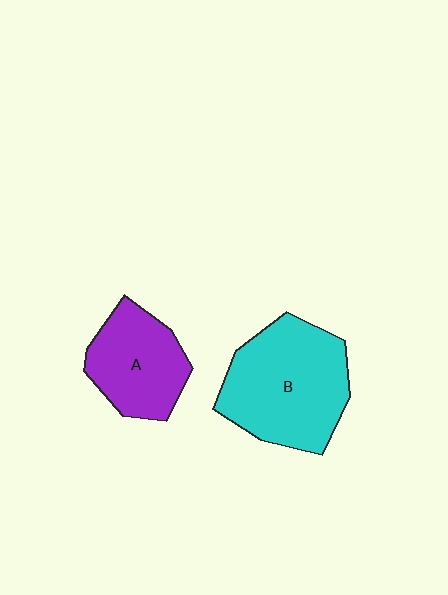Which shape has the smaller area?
Shape A (purple).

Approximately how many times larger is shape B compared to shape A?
Approximately 1.5 times.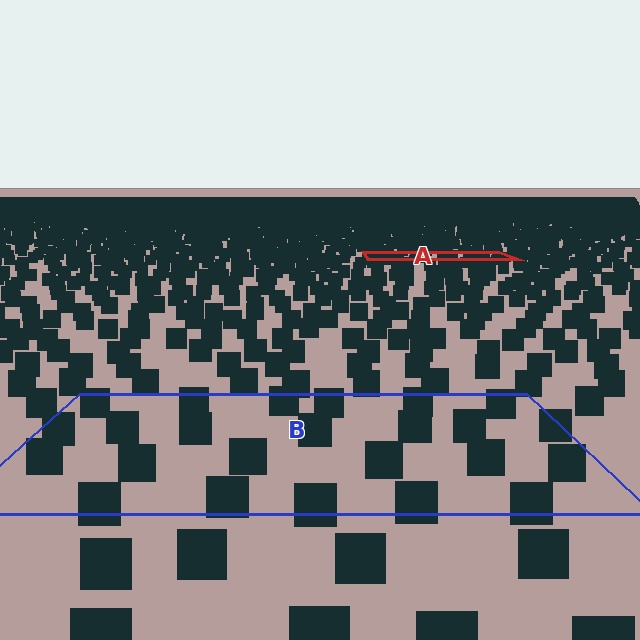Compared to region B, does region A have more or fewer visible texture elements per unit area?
Region A has more texture elements per unit area — they are packed more densely because it is farther away.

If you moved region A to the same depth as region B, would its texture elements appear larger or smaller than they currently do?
They would appear larger. At a closer depth, the same texture elements are projected at a bigger on-screen size.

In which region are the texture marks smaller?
The texture marks are smaller in region A, because it is farther away.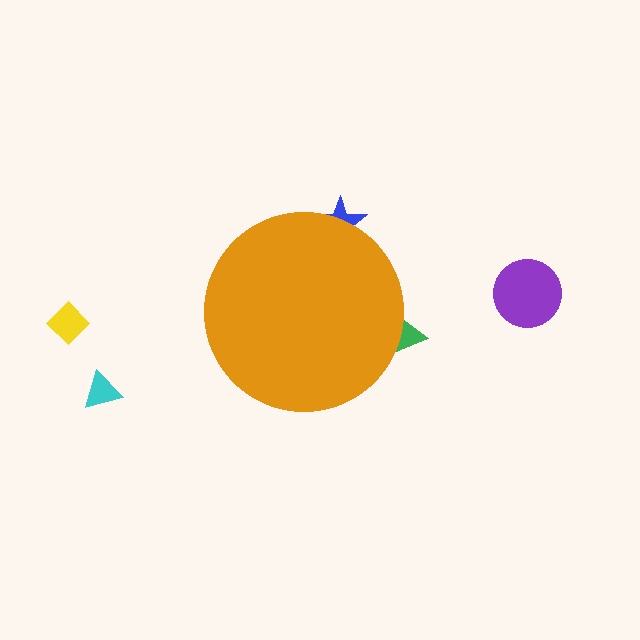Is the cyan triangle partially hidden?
No, the cyan triangle is fully visible.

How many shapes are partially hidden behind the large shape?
2 shapes are partially hidden.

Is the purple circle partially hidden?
No, the purple circle is fully visible.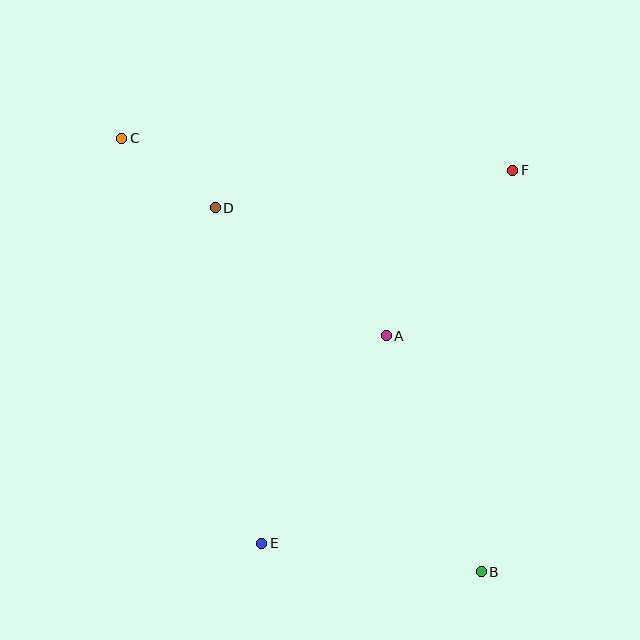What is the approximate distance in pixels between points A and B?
The distance between A and B is approximately 255 pixels.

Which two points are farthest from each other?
Points B and C are farthest from each other.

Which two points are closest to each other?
Points C and D are closest to each other.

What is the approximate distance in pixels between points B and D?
The distance between B and D is approximately 451 pixels.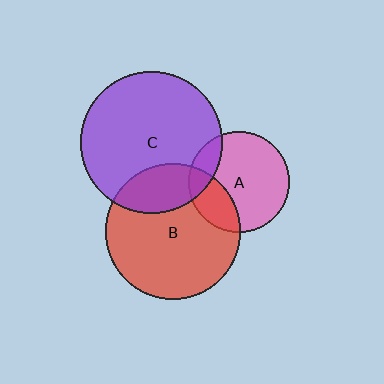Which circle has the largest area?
Circle C (purple).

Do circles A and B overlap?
Yes.